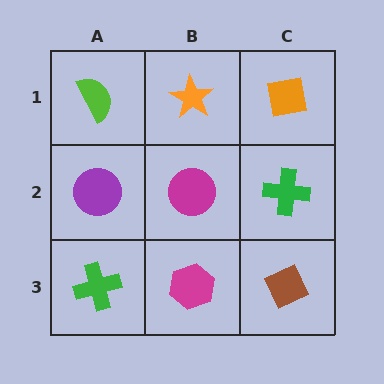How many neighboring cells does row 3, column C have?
2.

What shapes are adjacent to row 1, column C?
A green cross (row 2, column C), an orange star (row 1, column B).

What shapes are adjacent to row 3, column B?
A magenta circle (row 2, column B), a green cross (row 3, column A), a brown diamond (row 3, column C).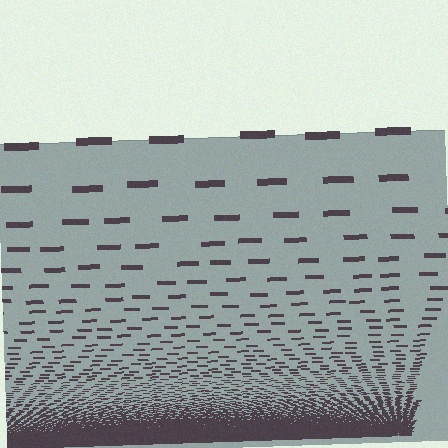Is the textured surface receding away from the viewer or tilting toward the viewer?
The surface appears to tilt toward the viewer. Texture elements get larger and sparser toward the top.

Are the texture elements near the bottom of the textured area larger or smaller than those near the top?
Smaller. The gradient is inverted — elements near the bottom are smaller and denser.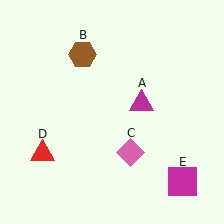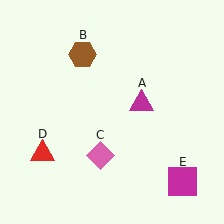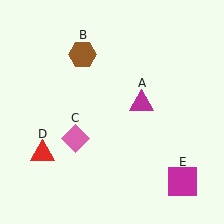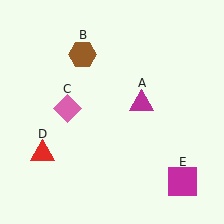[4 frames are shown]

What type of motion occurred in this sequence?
The pink diamond (object C) rotated clockwise around the center of the scene.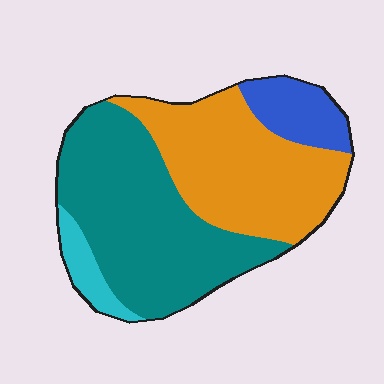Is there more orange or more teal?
Teal.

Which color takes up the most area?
Teal, at roughly 45%.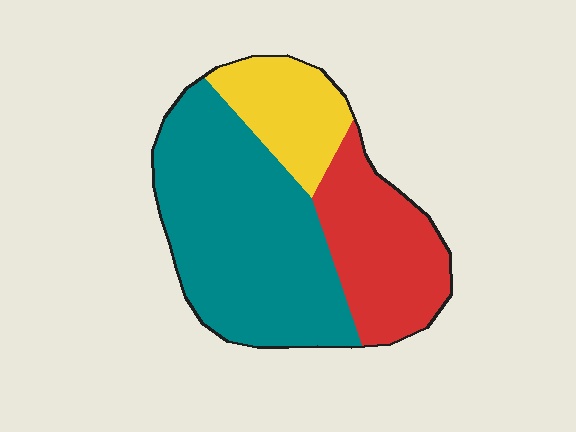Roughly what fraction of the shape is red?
Red takes up about one quarter (1/4) of the shape.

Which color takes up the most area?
Teal, at roughly 55%.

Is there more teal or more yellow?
Teal.